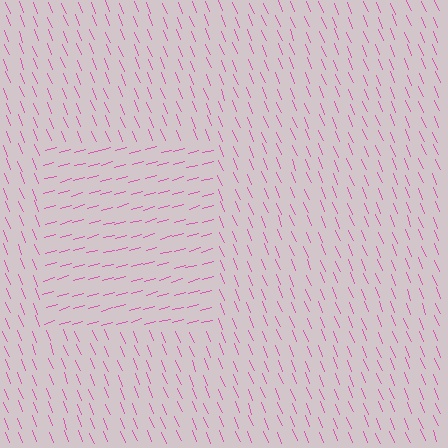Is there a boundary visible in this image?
Yes, there is a texture boundary formed by a change in line orientation.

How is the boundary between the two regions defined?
The boundary is defined purely by a change in line orientation (approximately 83 degrees difference). All lines are the same color and thickness.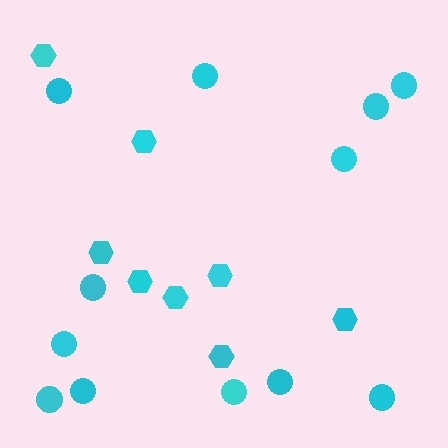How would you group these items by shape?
There are 2 groups: one group of hexagons (8) and one group of circles (12).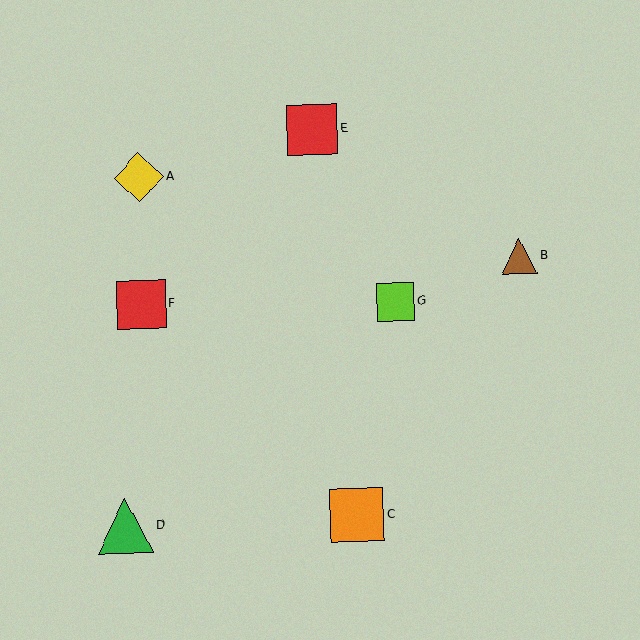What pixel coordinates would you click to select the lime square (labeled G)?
Click at (396, 302) to select the lime square G.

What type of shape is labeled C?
Shape C is an orange square.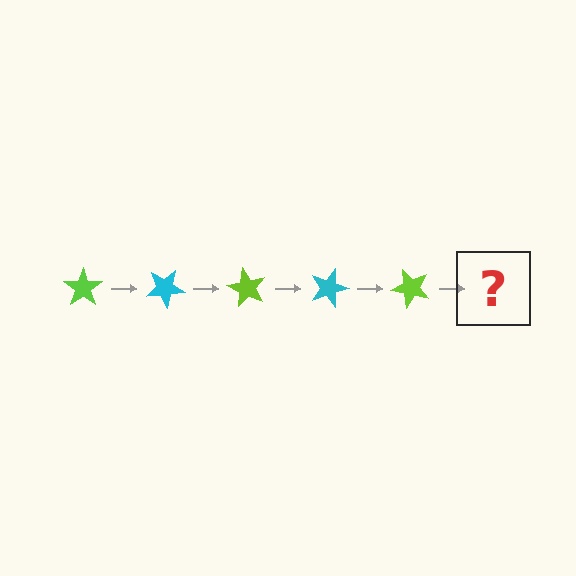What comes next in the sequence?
The next element should be a cyan star, rotated 150 degrees from the start.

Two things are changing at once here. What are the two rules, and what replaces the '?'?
The two rules are that it rotates 30 degrees each step and the color cycles through lime and cyan. The '?' should be a cyan star, rotated 150 degrees from the start.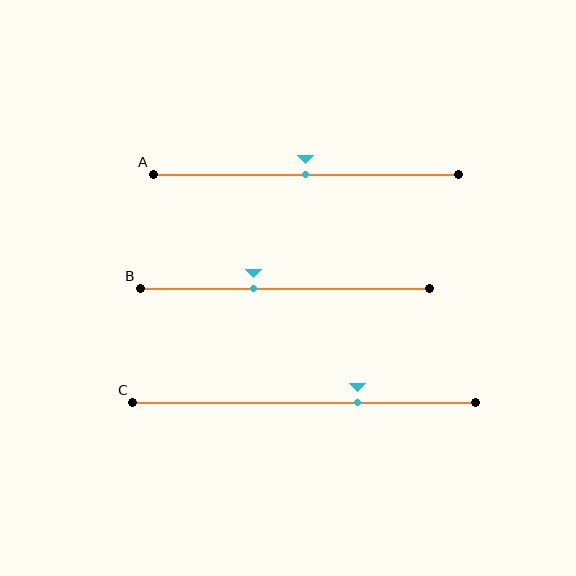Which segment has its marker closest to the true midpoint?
Segment A has its marker closest to the true midpoint.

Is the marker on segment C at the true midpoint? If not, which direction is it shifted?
No, the marker on segment C is shifted to the right by about 16% of the segment length.